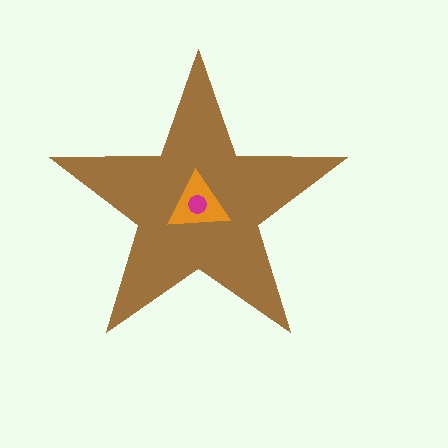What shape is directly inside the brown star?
The orange triangle.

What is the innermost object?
The magenta circle.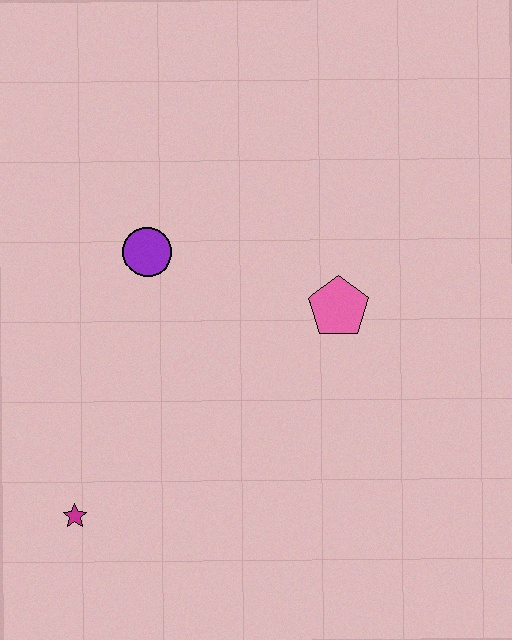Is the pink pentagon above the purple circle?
No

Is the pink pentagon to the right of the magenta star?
Yes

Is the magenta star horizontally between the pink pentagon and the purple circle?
No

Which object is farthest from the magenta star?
The pink pentagon is farthest from the magenta star.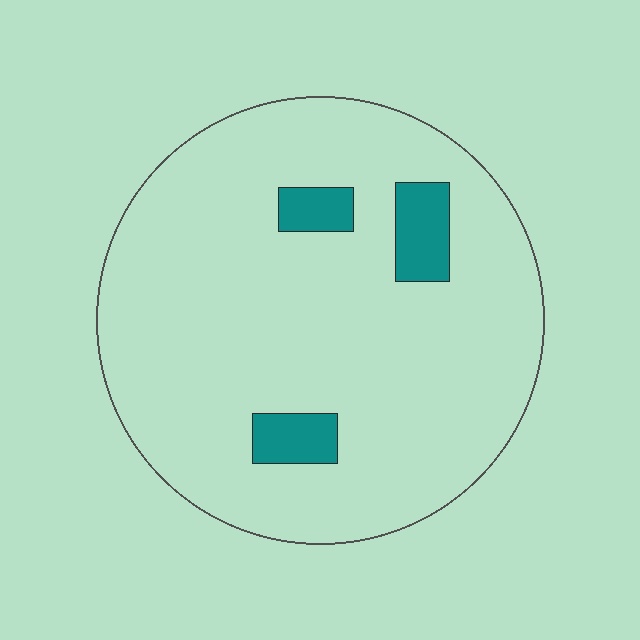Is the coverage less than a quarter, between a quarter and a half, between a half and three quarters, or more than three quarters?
Less than a quarter.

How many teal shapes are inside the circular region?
3.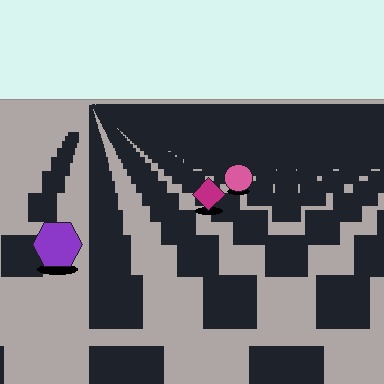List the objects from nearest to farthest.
From nearest to farthest: the purple hexagon, the magenta diamond, the pink circle.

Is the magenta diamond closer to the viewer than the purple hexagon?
No. The purple hexagon is closer — you can tell from the texture gradient: the ground texture is coarser near it.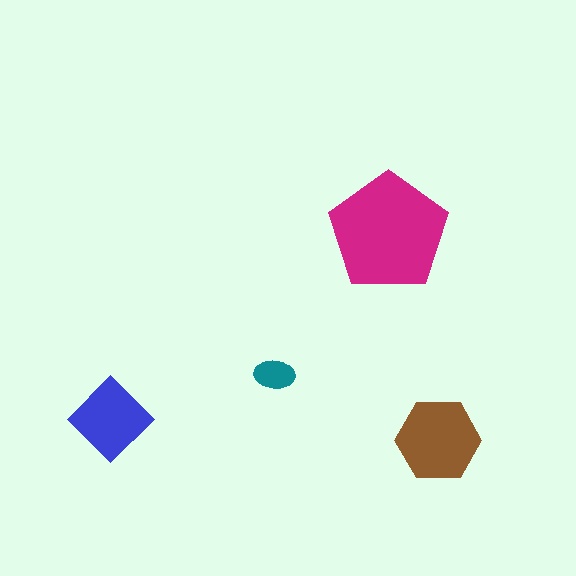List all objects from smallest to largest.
The teal ellipse, the blue diamond, the brown hexagon, the magenta pentagon.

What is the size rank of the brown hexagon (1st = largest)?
2nd.